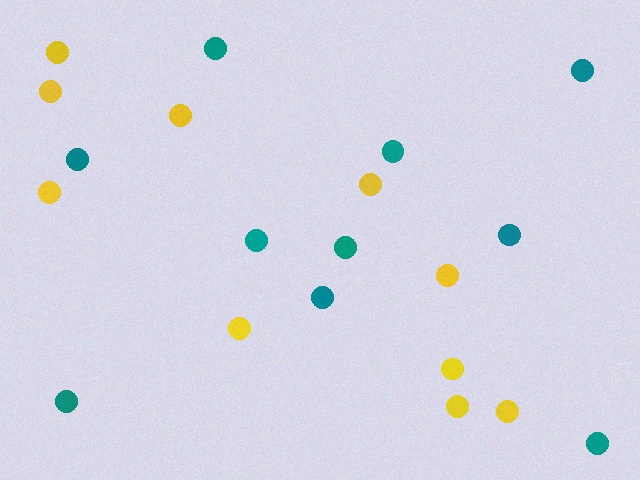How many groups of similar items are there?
There are 2 groups: one group of yellow circles (10) and one group of teal circles (10).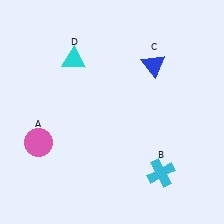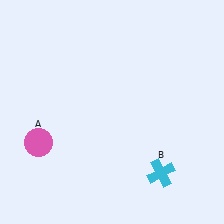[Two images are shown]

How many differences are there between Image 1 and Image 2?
There are 2 differences between the two images.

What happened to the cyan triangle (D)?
The cyan triangle (D) was removed in Image 2. It was in the top-left area of Image 1.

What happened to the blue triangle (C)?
The blue triangle (C) was removed in Image 2. It was in the top-right area of Image 1.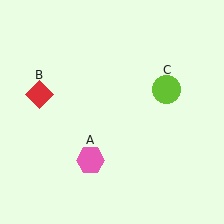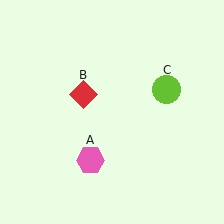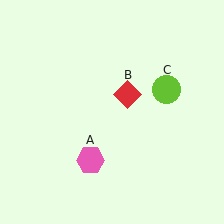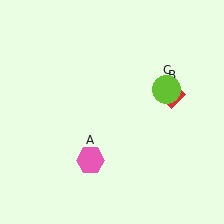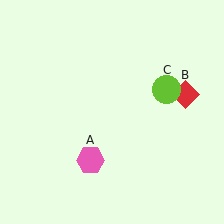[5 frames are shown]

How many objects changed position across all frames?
1 object changed position: red diamond (object B).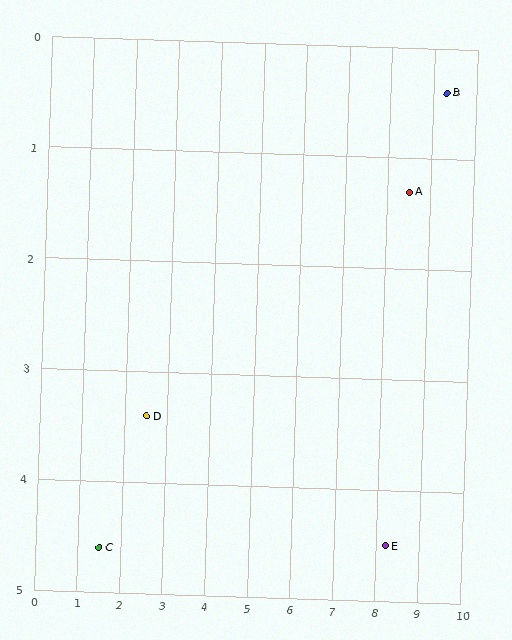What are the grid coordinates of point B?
Point B is at approximately (9.3, 0.4).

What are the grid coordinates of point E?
Point E is at approximately (8.2, 4.5).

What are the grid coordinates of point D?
Point D is at approximately (2.5, 3.4).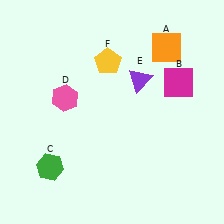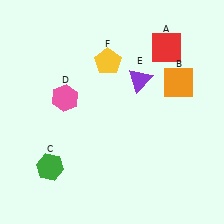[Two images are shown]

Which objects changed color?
A changed from orange to red. B changed from magenta to orange.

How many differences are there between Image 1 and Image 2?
There are 2 differences between the two images.